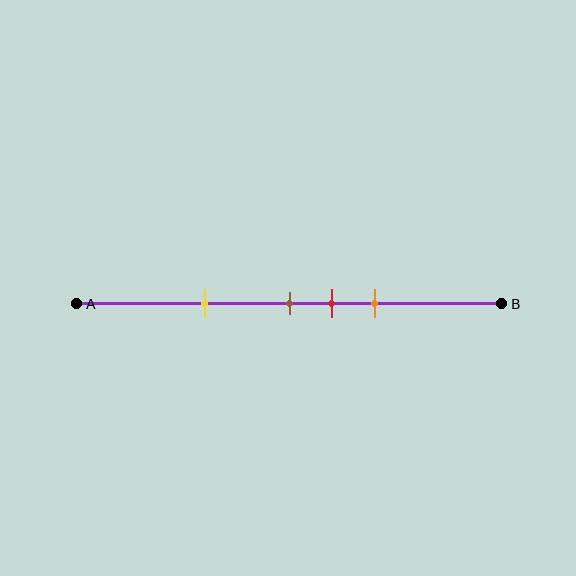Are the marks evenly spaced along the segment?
No, the marks are not evenly spaced.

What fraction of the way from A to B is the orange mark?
The orange mark is approximately 70% (0.7) of the way from A to B.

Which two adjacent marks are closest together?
The brown and red marks are the closest adjacent pair.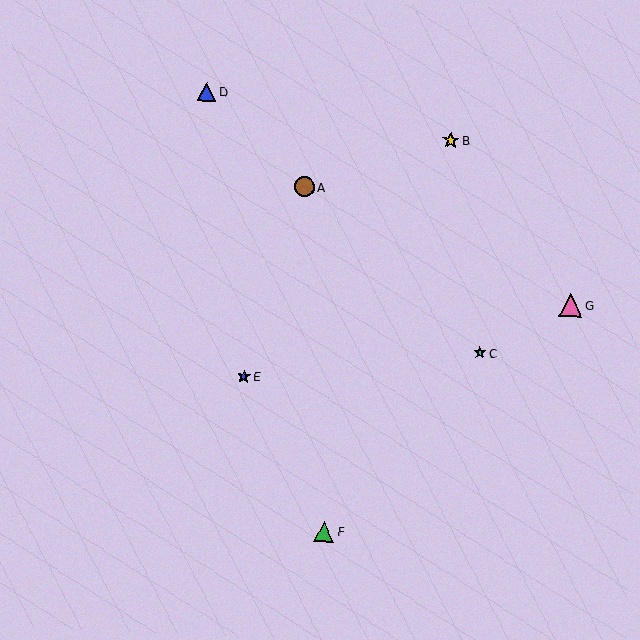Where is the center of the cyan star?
The center of the cyan star is at (480, 353).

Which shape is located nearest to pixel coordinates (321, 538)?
The green triangle (labeled F) at (324, 532) is nearest to that location.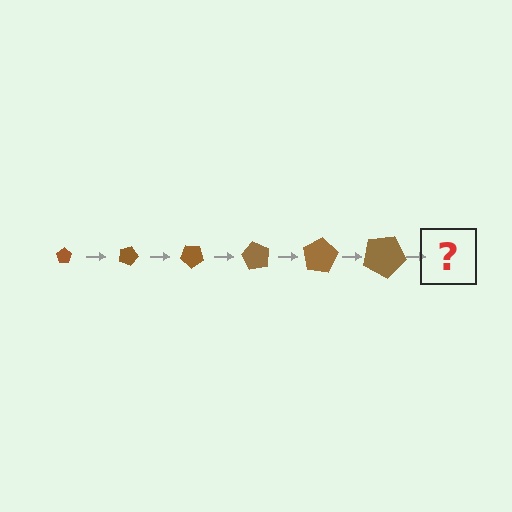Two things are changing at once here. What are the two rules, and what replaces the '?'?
The two rules are that the pentagon grows larger each step and it rotates 20 degrees each step. The '?' should be a pentagon, larger than the previous one and rotated 120 degrees from the start.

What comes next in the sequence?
The next element should be a pentagon, larger than the previous one and rotated 120 degrees from the start.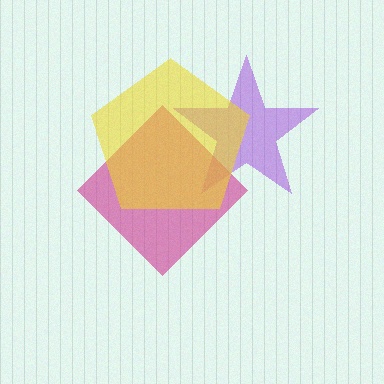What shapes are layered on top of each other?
The layered shapes are: a purple star, a magenta diamond, a yellow pentagon.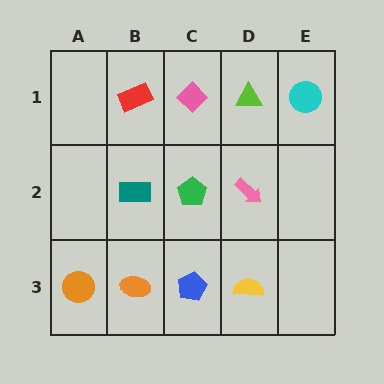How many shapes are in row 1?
4 shapes.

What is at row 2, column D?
A pink arrow.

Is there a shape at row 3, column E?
No, that cell is empty.